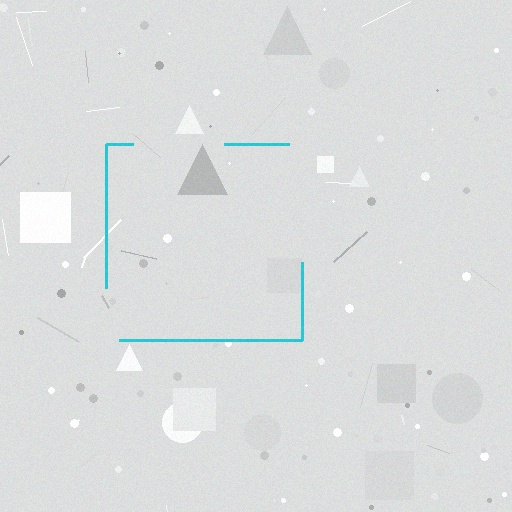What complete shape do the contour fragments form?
The contour fragments form a square.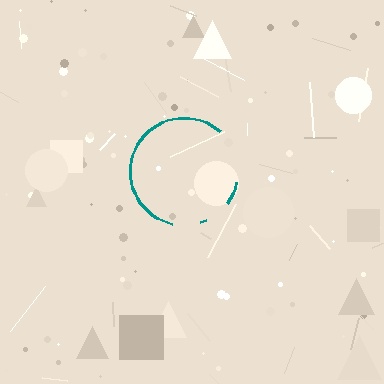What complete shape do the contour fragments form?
The contour fragments form a circle.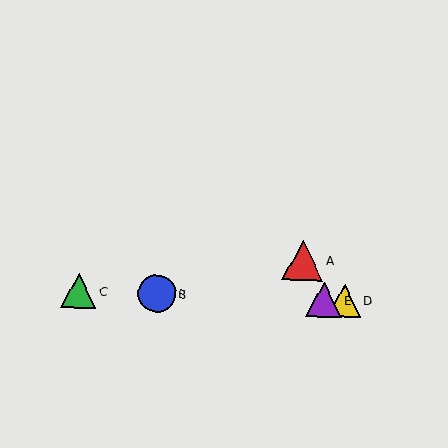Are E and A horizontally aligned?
No, E is at y≈300 and A is at y≈260.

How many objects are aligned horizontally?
4 objects (B, C, D, E) are aligned horizontally.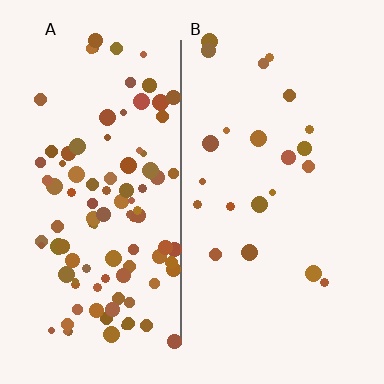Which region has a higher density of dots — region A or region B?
A (the left).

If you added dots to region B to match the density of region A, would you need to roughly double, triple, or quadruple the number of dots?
Approximately quadruple.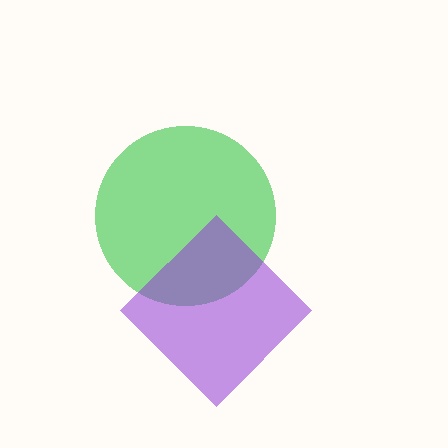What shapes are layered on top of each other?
The layered shapes are: a green circle, a purple diamond.